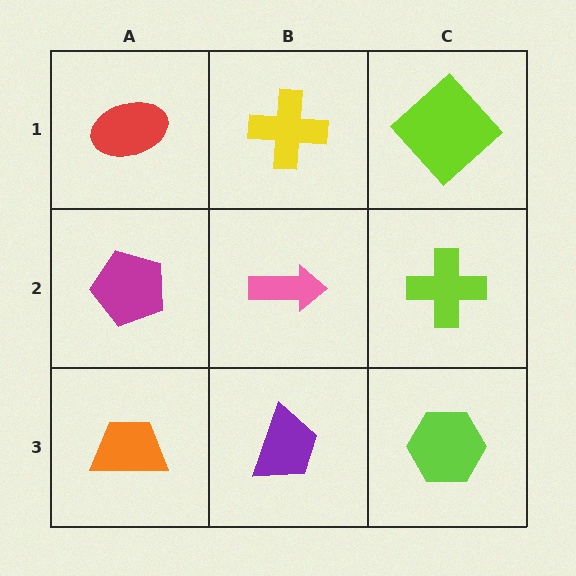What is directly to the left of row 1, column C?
A yellow cross.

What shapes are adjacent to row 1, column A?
A magenta pentagon (row 2, column A), a yellow cross (row 1, column B).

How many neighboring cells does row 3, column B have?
3.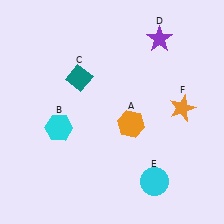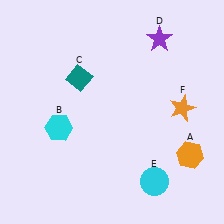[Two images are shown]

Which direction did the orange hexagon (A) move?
The orange hexagon (A) moved right.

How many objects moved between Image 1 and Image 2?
1 object moved between the two images.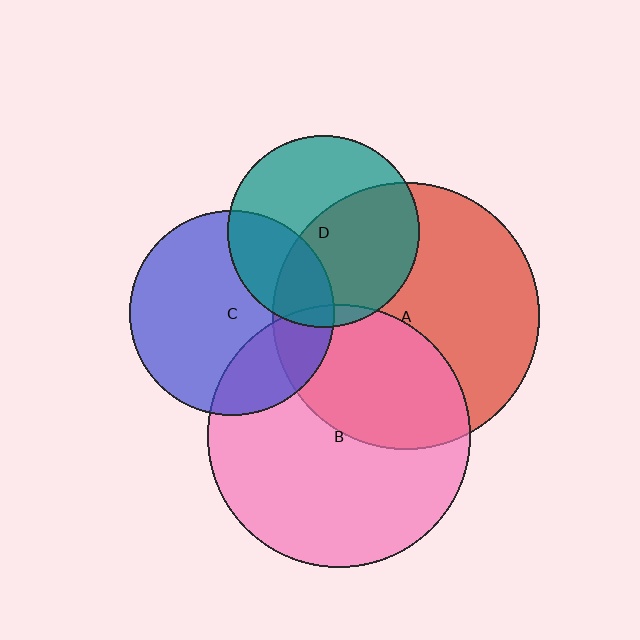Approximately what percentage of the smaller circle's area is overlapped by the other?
Approximately 5%.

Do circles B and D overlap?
Yes.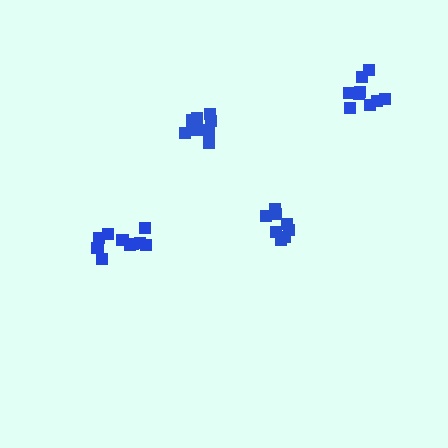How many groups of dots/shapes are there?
There are 4 groups.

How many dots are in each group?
Group 1: 8 dots, Group 2: 9 dots, Group 3: 9 dots, Group 4: 10 dots (36 total).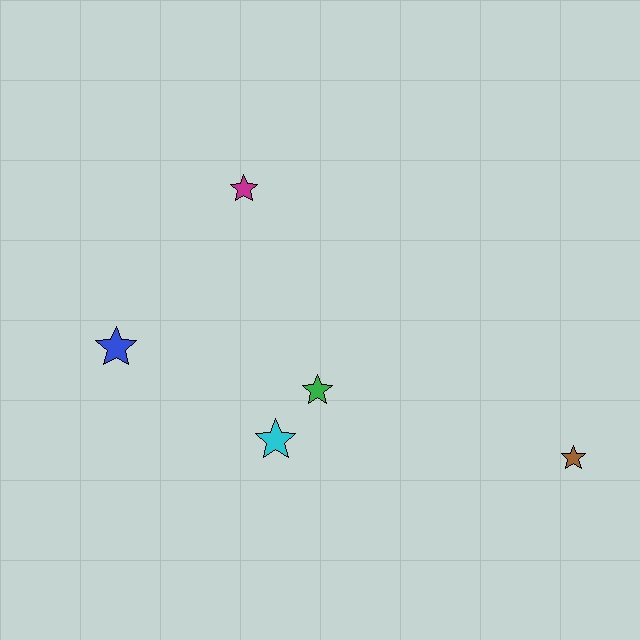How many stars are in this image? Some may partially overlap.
There are 5 stars.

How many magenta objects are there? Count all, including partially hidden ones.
There is 1 magenta object.